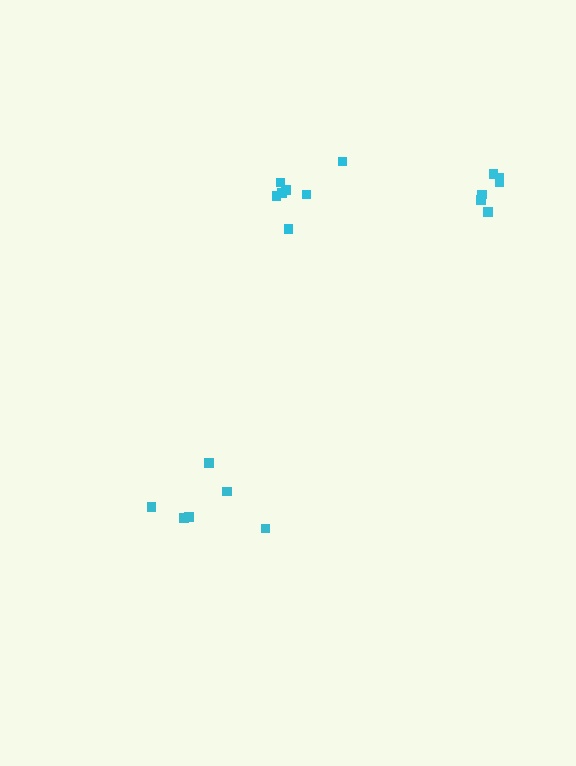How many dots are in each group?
Group 1: 7 dots, Group 2: 6 dots, Group 3: 6 dots (19 total).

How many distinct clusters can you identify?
There are 3 distinct clusters.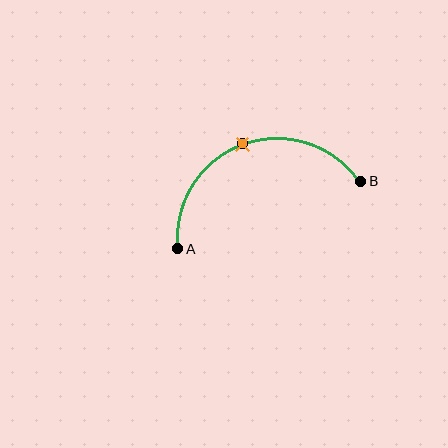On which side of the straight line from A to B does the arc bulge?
The arc bulges above the straight line connecting A and B.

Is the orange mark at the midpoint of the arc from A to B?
Yes. The orange mark lies on the arc at equal arc-length from both A and B — it is the arc midpoint.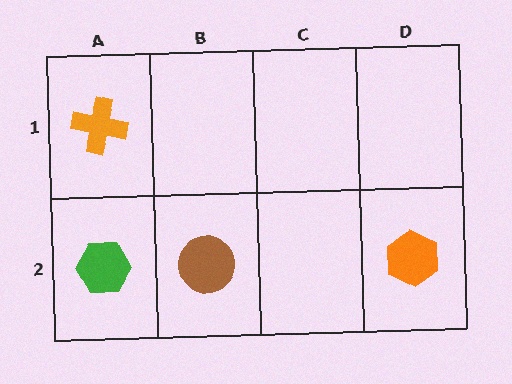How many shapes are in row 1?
1 shape.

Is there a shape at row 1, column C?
No, that cell is empty.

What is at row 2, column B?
A brown circle.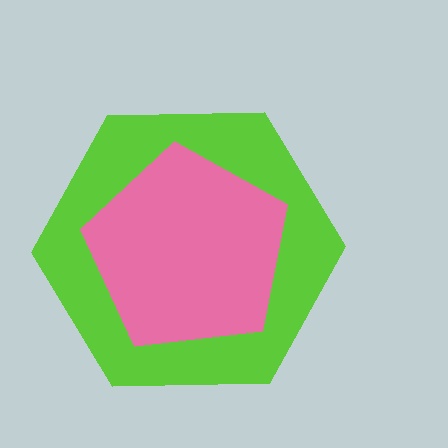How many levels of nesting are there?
2.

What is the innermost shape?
The pink pentagon.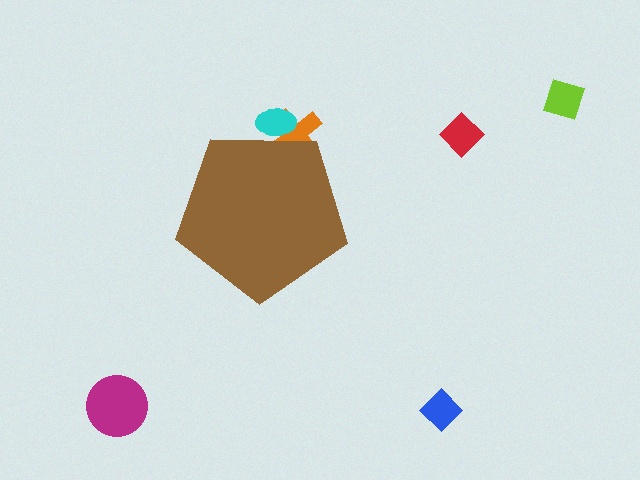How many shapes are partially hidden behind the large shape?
2 shapes are partially hidden.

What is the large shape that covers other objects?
A brown pentagon.